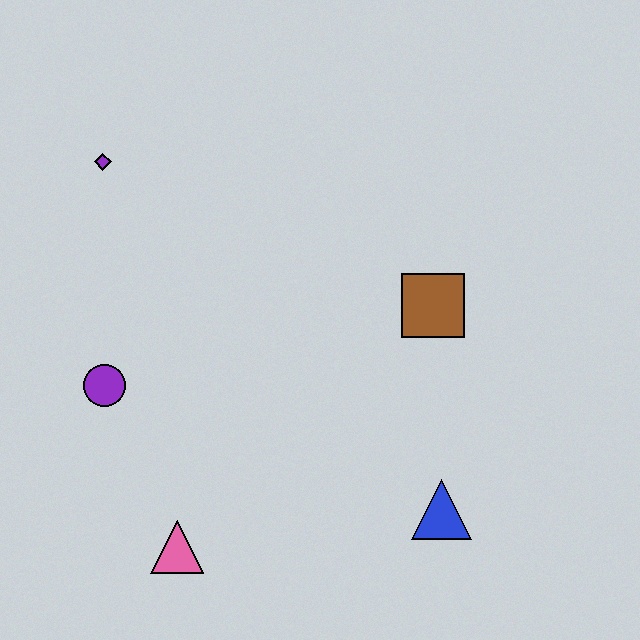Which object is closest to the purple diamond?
The purple circle is closest to the purple diamond.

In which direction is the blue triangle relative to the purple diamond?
The blue triangle is below the purple diamond.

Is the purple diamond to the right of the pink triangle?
No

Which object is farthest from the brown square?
The purple diamond is farthest from the brown square.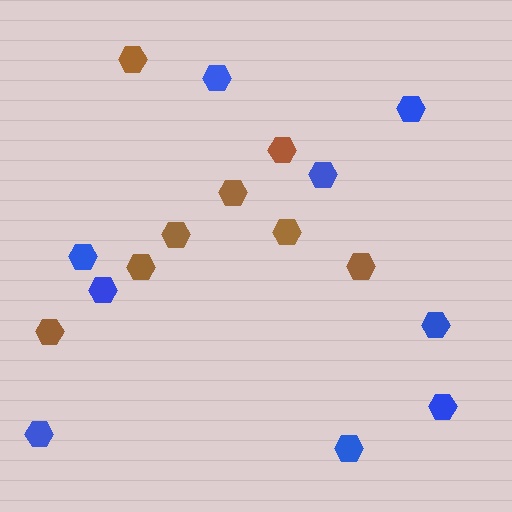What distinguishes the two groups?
There are 2 groups: one group of blue hexagons (9) and one group of brown hexagons (8).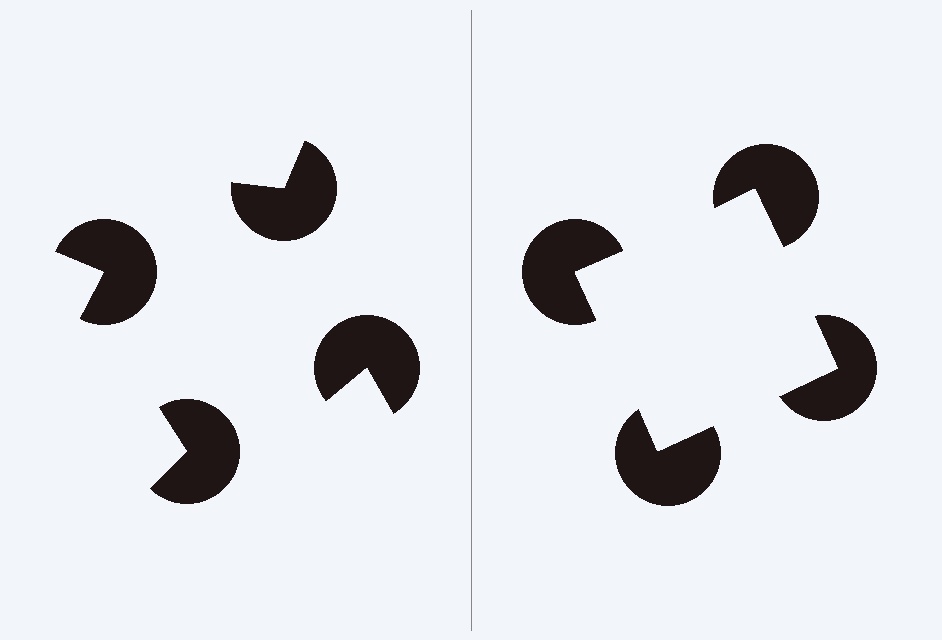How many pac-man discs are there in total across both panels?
8 — 4 on each side.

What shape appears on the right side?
An illusory square.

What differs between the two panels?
The pac-man discs are positioned identically on both sides; only the wedge orientations differ. On the right they align to a square; on the left they are misaligned.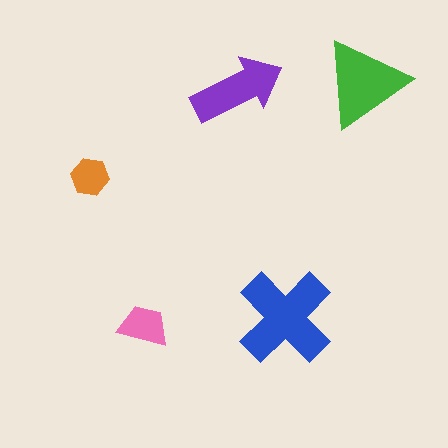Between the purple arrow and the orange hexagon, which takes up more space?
The purple arrow.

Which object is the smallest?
The orange hexagon.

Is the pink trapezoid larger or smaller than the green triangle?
Smaller.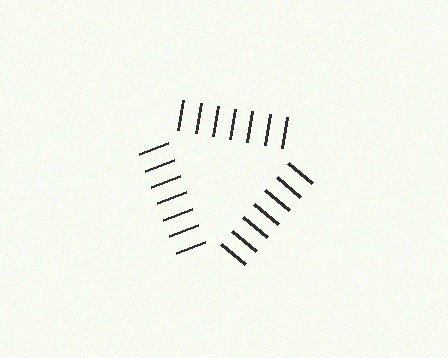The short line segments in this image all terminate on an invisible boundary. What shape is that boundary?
An illusory triangle — the line segments terminate on its edges but no continuous stroke is drawn.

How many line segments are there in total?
21 — 7 along each of the 3 edges.